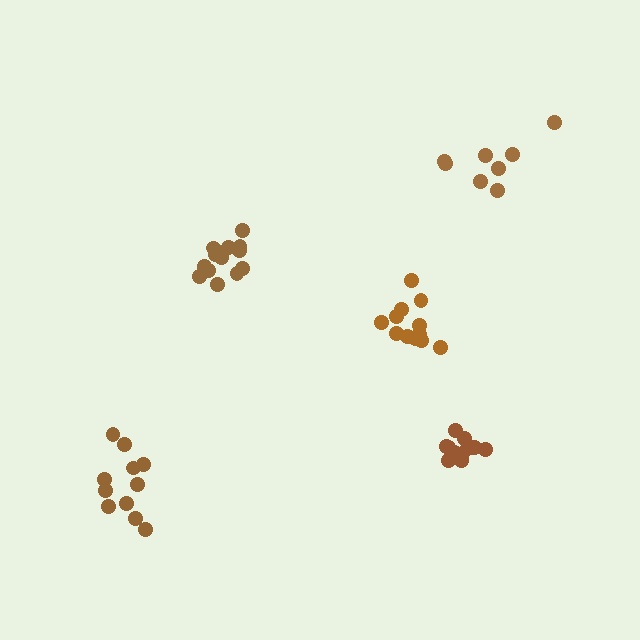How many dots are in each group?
Group 1: 11 dots, Group 2: 14 dots, Group 3: 12 dots, Group 4: 8 dots, Group 5: 13 dots (58 total).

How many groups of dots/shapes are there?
There are 5 groups.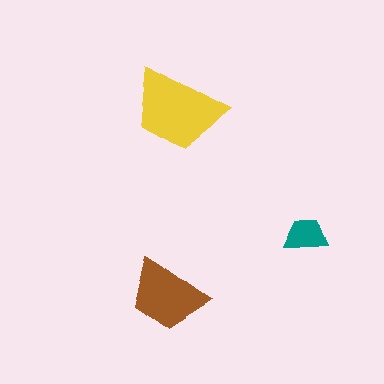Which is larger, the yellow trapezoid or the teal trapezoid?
The yellow one.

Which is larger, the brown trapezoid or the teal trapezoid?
The brown one.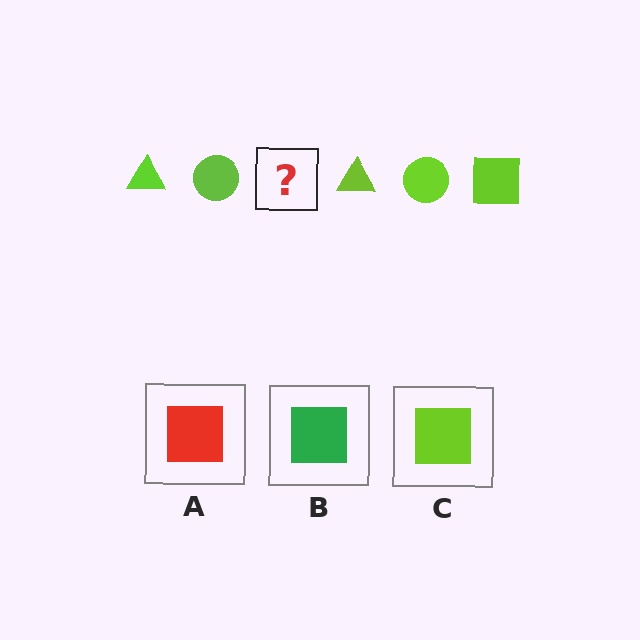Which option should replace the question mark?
Option C.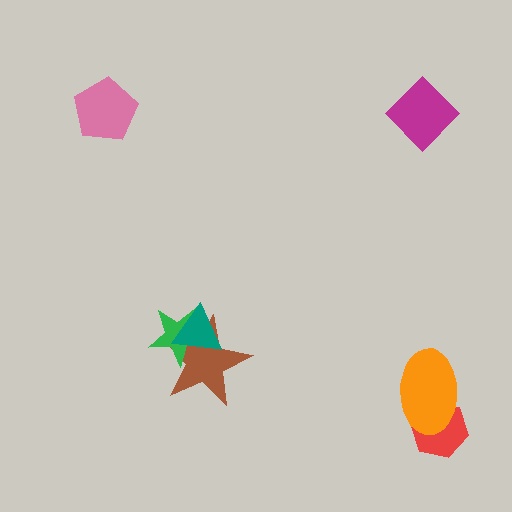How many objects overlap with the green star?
2 objects overlap with the green star.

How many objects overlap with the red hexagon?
1 object overlaps with the red hexagon.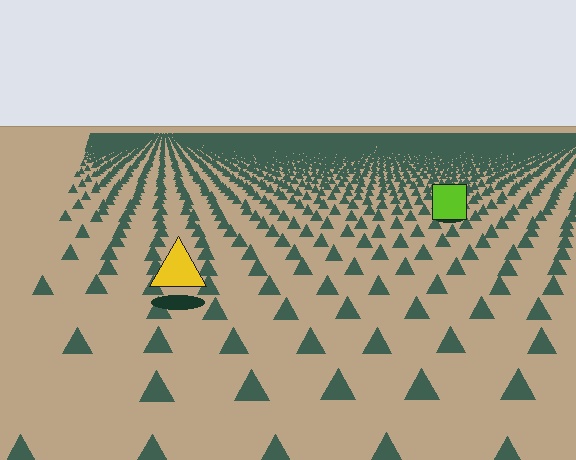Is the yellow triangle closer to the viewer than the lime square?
Yes. The yellow triangle is closer — you can tell from the texture gradient: the ground texture is coarser near it.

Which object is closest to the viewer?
The yellow triangle is closest. The texture marks near it are larger and more spread out.